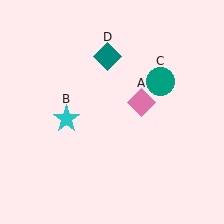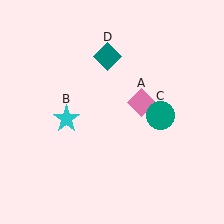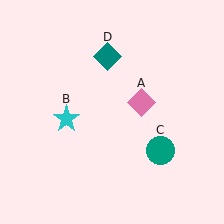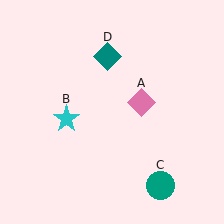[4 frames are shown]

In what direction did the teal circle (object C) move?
The teal circle (object C) moved down.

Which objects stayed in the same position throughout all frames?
Pink diamond (object A) and cyan star (object B) and teal diamond (object D) remained stationary.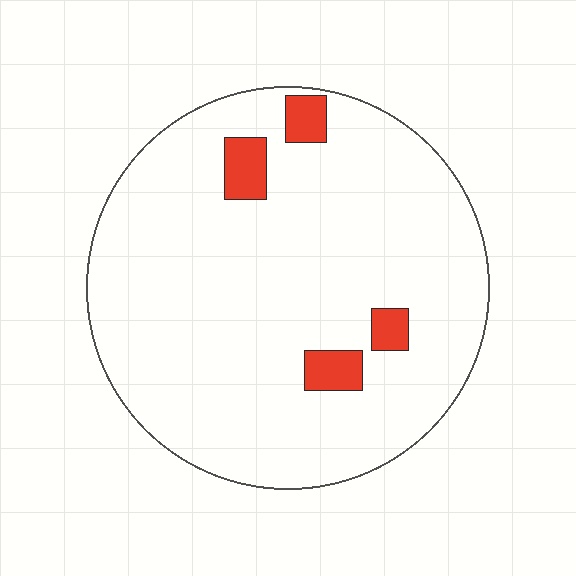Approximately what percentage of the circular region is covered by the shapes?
Approximately 5%.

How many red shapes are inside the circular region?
4.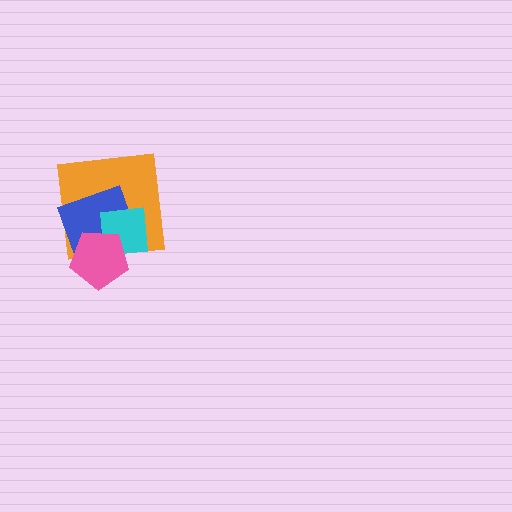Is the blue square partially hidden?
Yes, it is partially covered by another shape.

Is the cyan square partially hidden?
Yes, it is partially covered by another shape.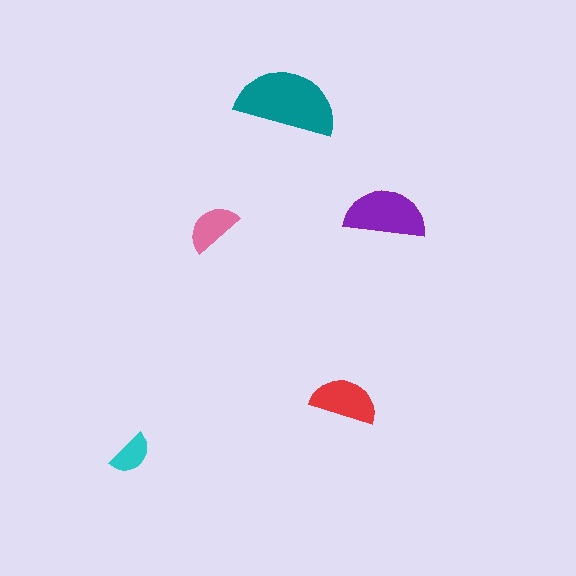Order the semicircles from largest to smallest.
the teal one, the purple one, the red one, the pink one, the cyan one.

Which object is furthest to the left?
The cyan semicircle is leftmost.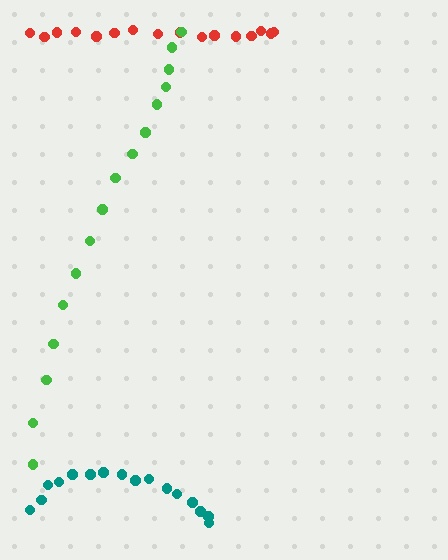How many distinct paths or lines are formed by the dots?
There are 3 distinct paths.